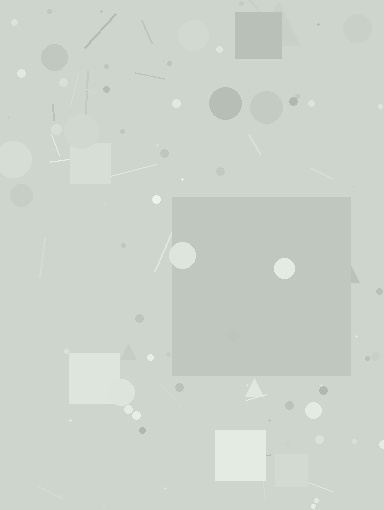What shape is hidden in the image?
A square is hidden in the image.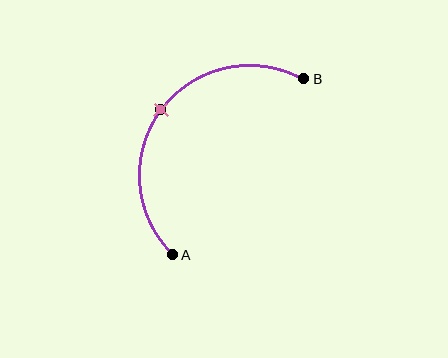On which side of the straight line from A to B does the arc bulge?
The arc bulges above and to the left of the straight line connecting A and B.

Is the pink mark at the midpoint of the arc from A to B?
Yes. The pink mark lies on the arc at equal arc-length from both A and B — it is the arc midpoint.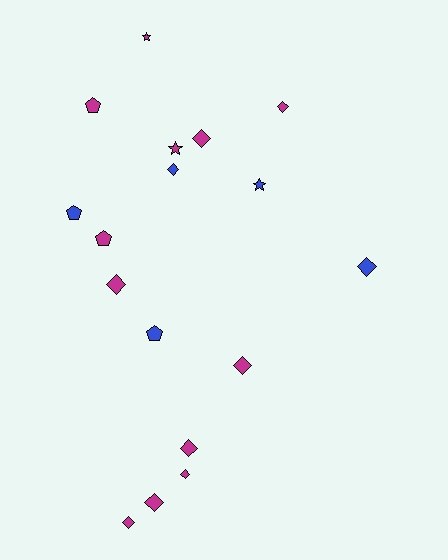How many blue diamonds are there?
There are 2 blue diamonds.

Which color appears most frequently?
Magenta, with 12 objects.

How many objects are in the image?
There are 17 objects.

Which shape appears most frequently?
Diamond, with 10 objects.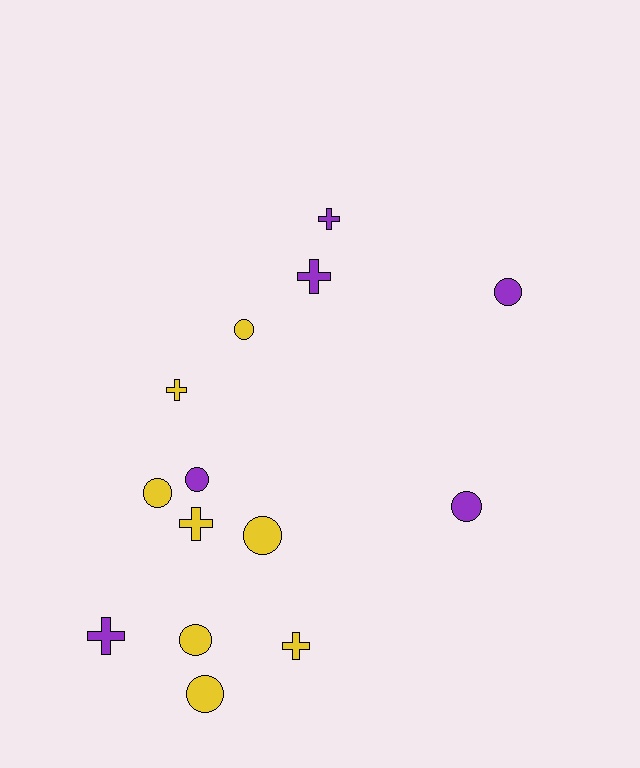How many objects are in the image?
There are 14 objects.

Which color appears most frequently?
Yellow, with 8 objects.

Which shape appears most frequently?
Circle, with 8 objects.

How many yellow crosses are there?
There are 3 yellow crosses.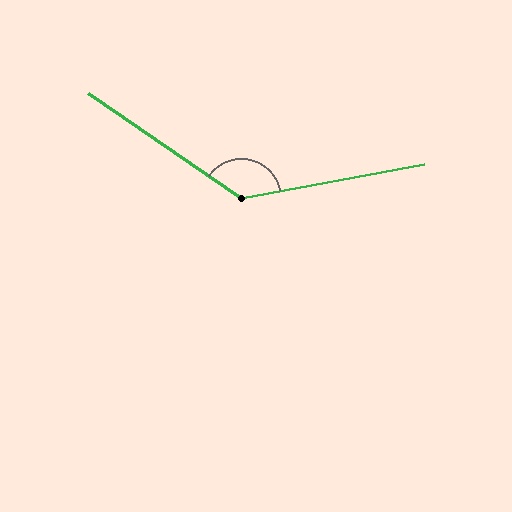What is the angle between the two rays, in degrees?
Approximately 135 degrees.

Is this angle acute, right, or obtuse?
It is obtuse.